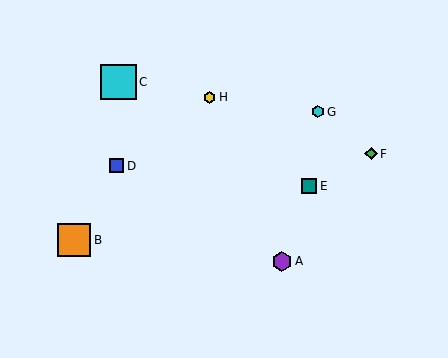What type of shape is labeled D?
Shape D is a blue square.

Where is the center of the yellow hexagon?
The center of the yellow hexagon is at (210, 97).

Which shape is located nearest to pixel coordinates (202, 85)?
The yellow hexagon (labeled H) at (210, 97) is nearest to that location.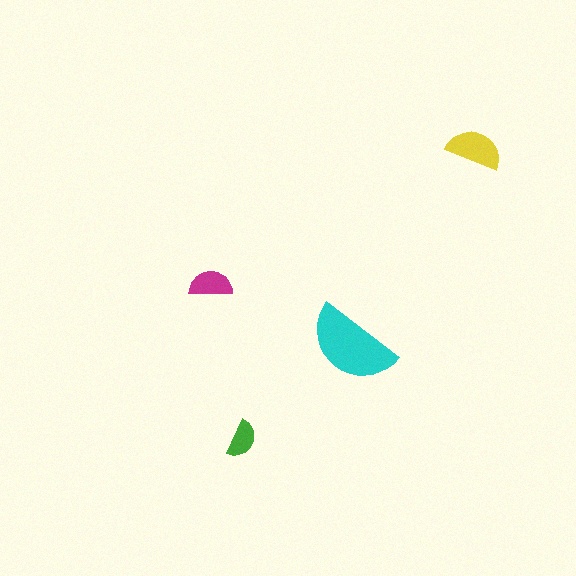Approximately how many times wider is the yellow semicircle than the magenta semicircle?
About 1.5 times wider.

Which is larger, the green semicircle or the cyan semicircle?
The cyan one.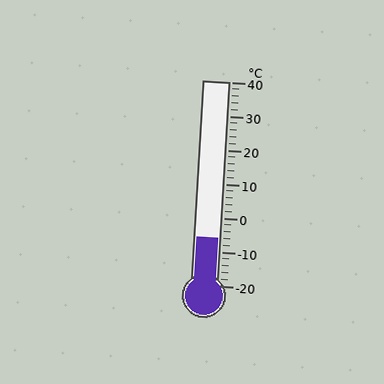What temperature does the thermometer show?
The thermometer shows approximately -6°C.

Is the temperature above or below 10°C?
The temperature is below 10°C.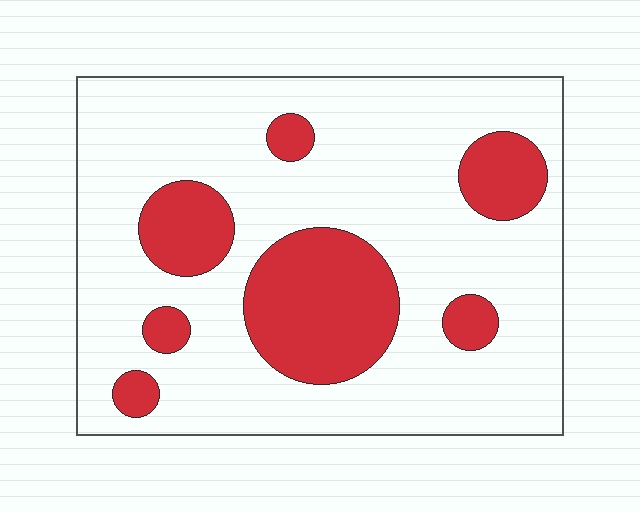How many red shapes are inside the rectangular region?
7.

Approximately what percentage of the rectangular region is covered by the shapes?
Approximately 25%.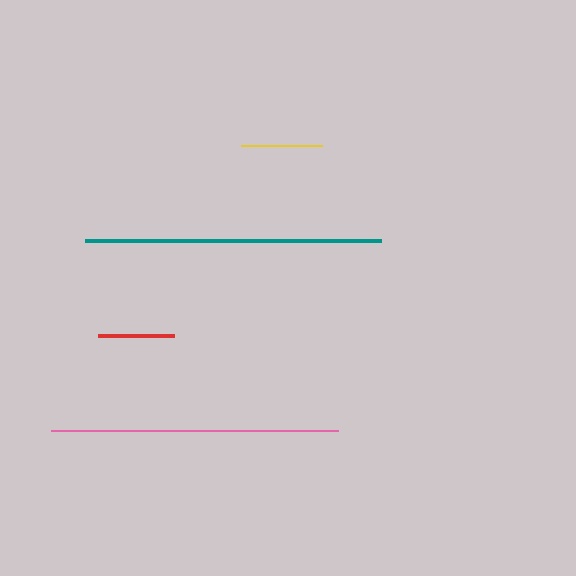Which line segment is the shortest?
The red line is the shortest at approximately 77 pixels.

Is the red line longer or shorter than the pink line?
The pink line is longer than the red line.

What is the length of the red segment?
The red segment is approximately 77 pixels long.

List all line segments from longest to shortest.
From longest to shortest: teal, pink, yellow, red.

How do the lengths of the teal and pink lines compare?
The teal and pink lines are approximately the same length.